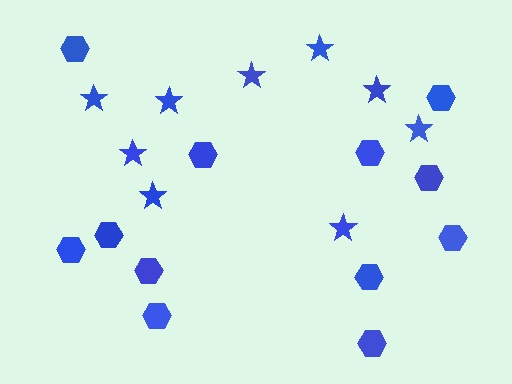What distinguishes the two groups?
There are 2 groups: one group of hexagons (12) and one group of stars (9).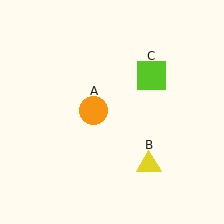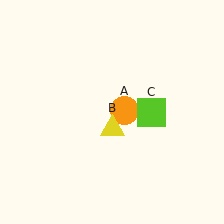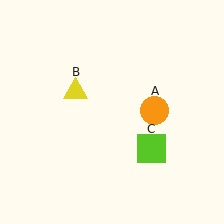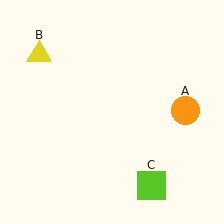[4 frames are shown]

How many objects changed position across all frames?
3 objects changed position: orange circle (object A), yellow triangle (object B), lime square (object C).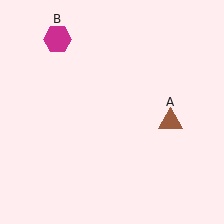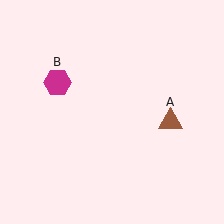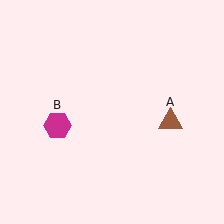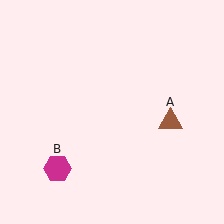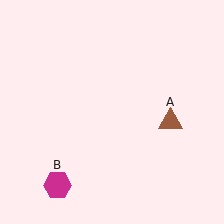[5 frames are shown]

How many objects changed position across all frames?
1 object changed position: magenta hexagon (object B).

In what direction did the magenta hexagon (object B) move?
The magenta hexagon (object B) moved down.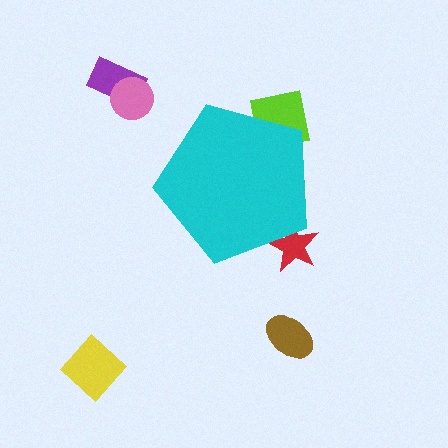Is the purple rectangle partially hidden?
No, the purple rectangle is fully visible.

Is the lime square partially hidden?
Yes, the lime square is partially hidden behind the cyan pentagon.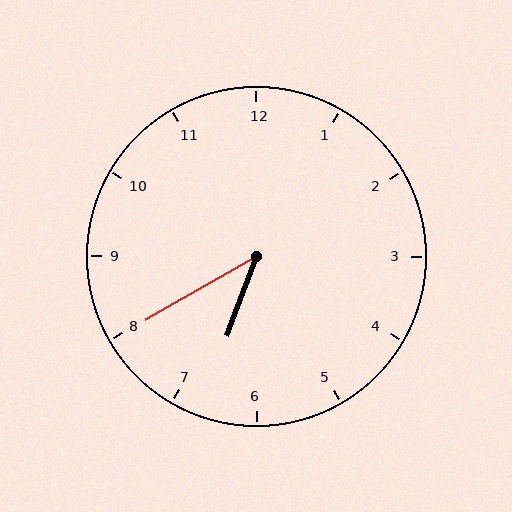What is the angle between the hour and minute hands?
Approximately 40 degrees.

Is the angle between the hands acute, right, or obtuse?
It is acute.